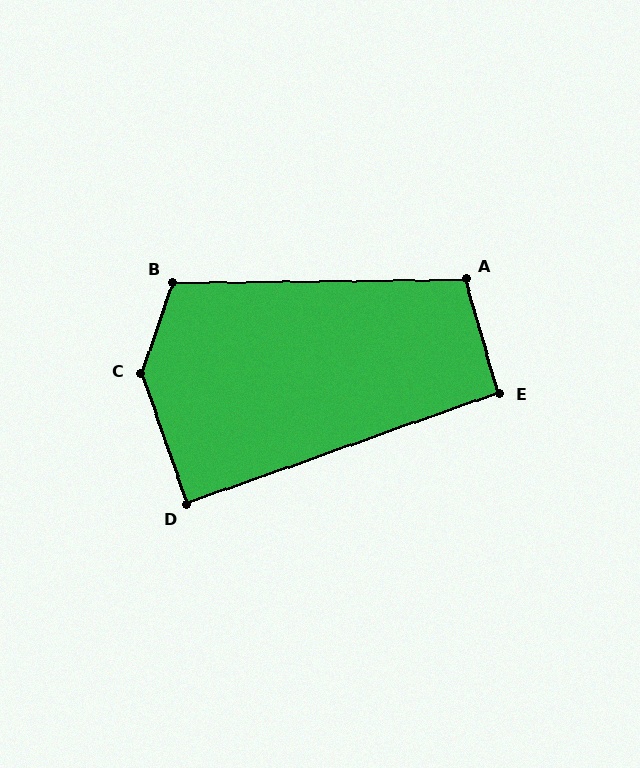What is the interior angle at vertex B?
Approximately 110 degrees (obtuse).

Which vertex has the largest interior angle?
C, at approximately 142 degrees.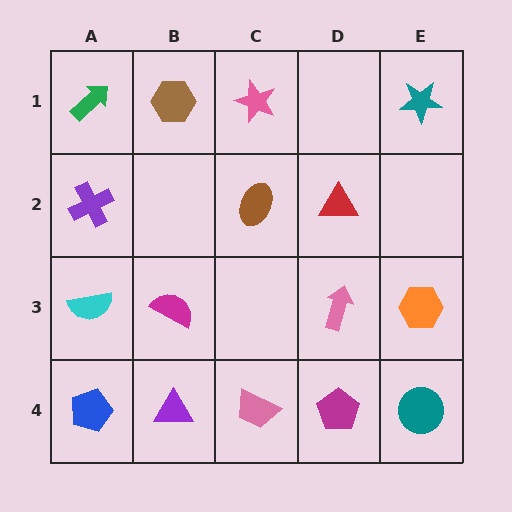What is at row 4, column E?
A teal circle.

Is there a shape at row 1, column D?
No, that cell is empty.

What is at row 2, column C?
A brown ellipse.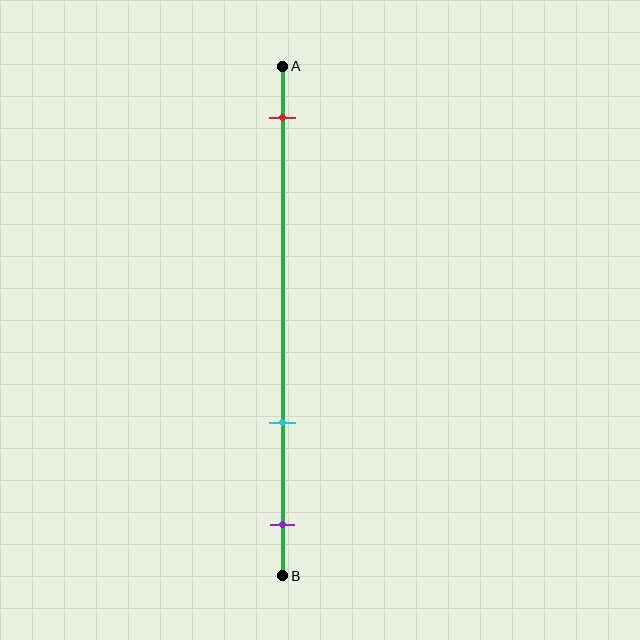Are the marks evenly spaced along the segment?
No, the marks are not evenly spaced.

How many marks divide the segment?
There are 3 marks dividing the segment.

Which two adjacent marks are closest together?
The cyan and purple marks are the closest adjacent pair.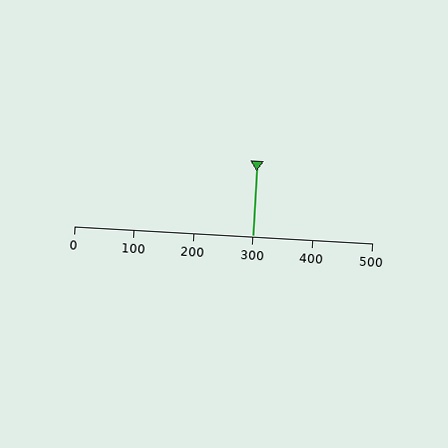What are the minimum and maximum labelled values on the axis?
The axis runs from 0 to 500.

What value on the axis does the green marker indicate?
The marker indicates approximately 300.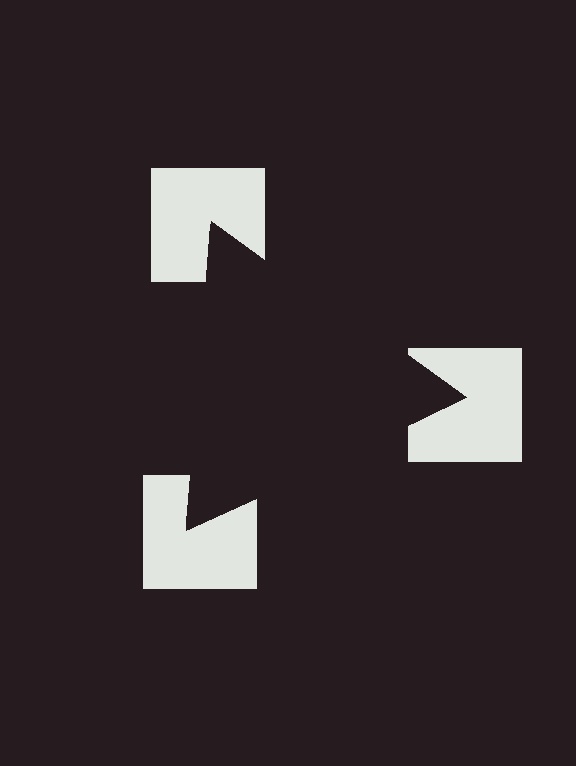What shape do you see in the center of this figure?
An illusory triangle — its edges are inferred from the aligned wedge cuts in the notched squares, not physically drawn.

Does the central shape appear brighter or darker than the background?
It typically appears slightly darker than the background, even though no actual brightness change is drawn.